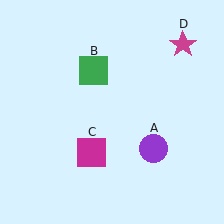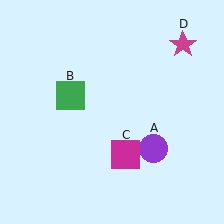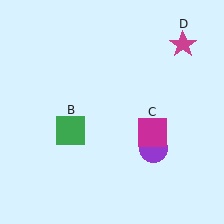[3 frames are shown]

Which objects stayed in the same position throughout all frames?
Purple circle (object A) and magenta star (object D) remained stationary.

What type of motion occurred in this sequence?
The green square (object B), magenta square (object C) rotated counterclockwise around the center of the scene.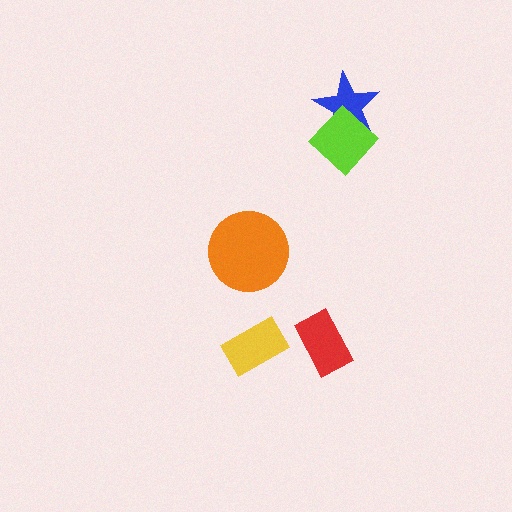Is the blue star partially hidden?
Yes, it is partially covered by another shape.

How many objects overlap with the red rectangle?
0 objects overlap with the red rectangle.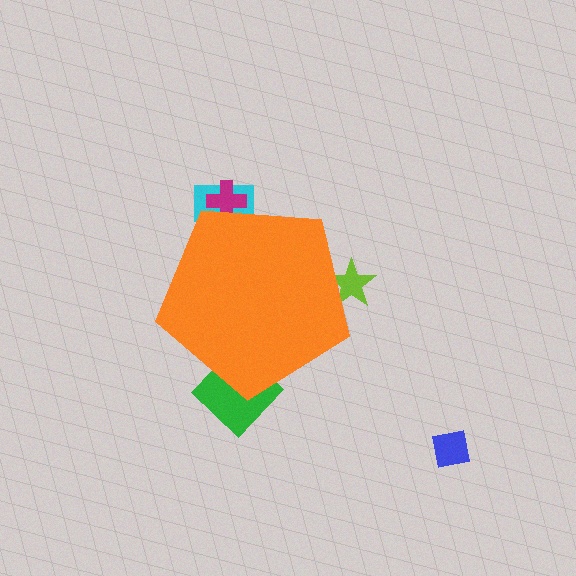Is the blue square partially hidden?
No, the blue square is fully visible.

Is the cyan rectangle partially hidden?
Yes, the cyan rectangle is partially hidden behind the orange pentagon.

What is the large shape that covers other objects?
An orange pentagon.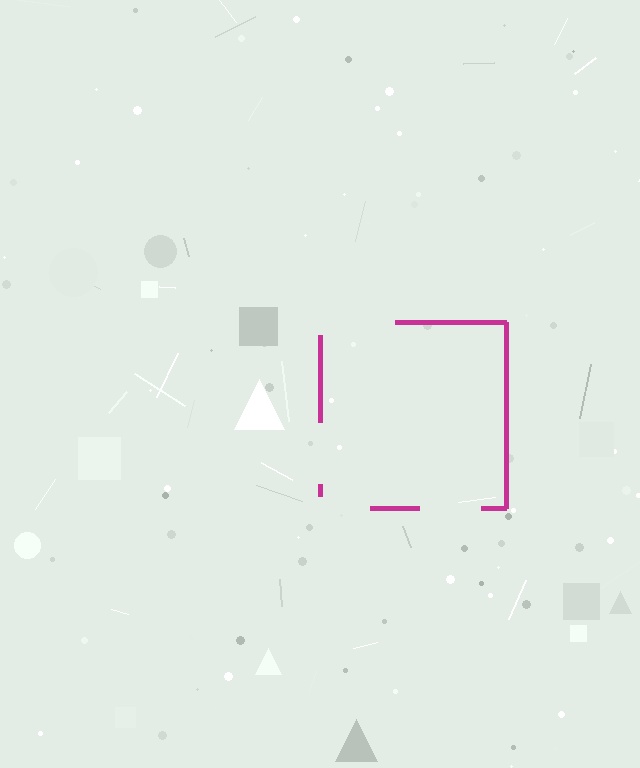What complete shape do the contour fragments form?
The contour fragments form a square.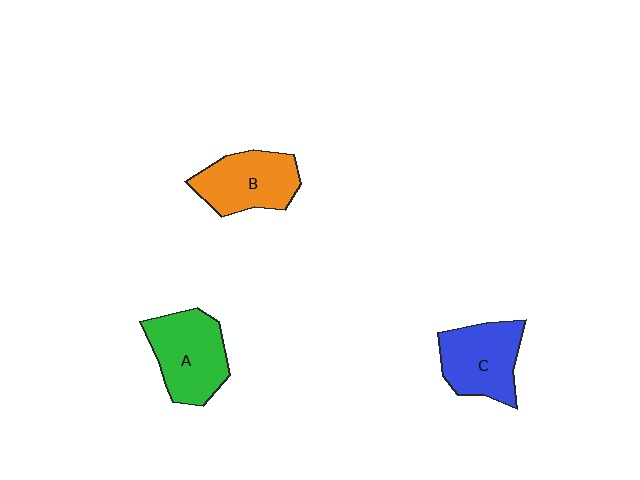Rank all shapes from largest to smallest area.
From largest to smallest: A (green), C (blue), B (orange).